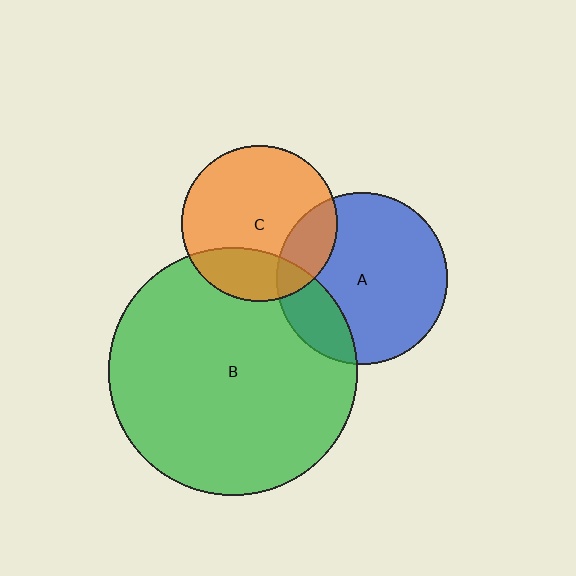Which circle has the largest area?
Circle B (green).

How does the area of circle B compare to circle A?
Approximately 2.1 times.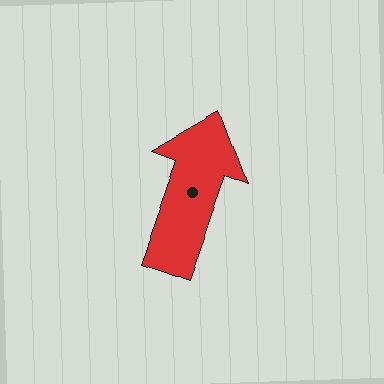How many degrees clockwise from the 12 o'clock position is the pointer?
Approximately 20 degrees.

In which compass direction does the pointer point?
North.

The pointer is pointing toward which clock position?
Roughly 1 o'clock.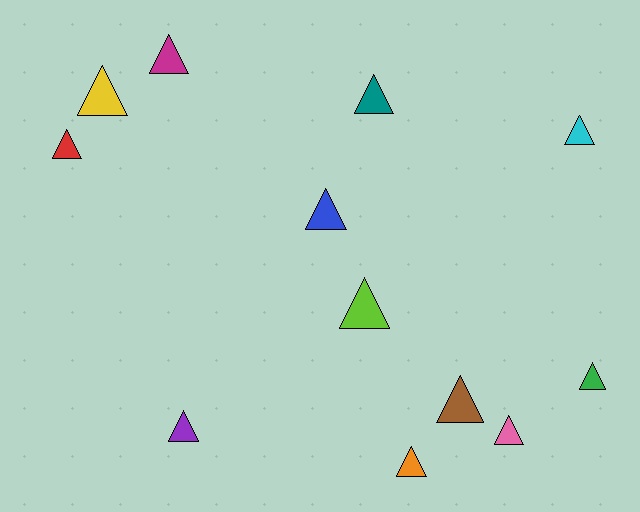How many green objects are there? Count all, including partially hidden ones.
There is 1 green object.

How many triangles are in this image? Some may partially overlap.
There are 12 triangles.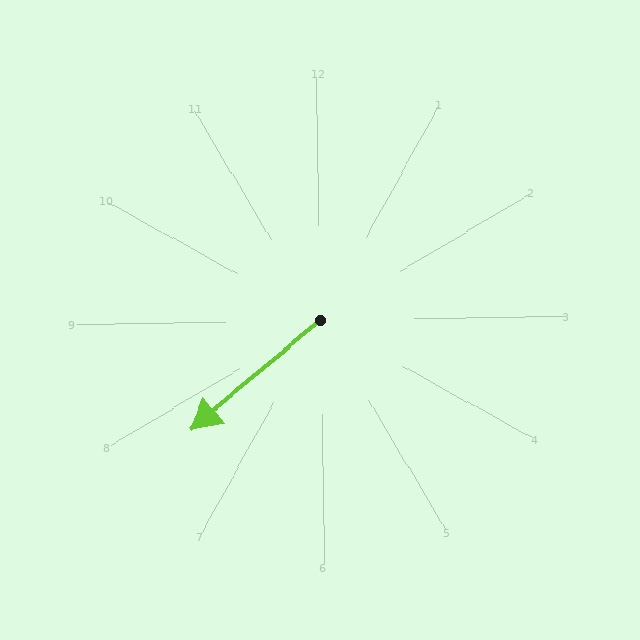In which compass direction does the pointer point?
Southwest.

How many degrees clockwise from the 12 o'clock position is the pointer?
Approximately 231 degrees.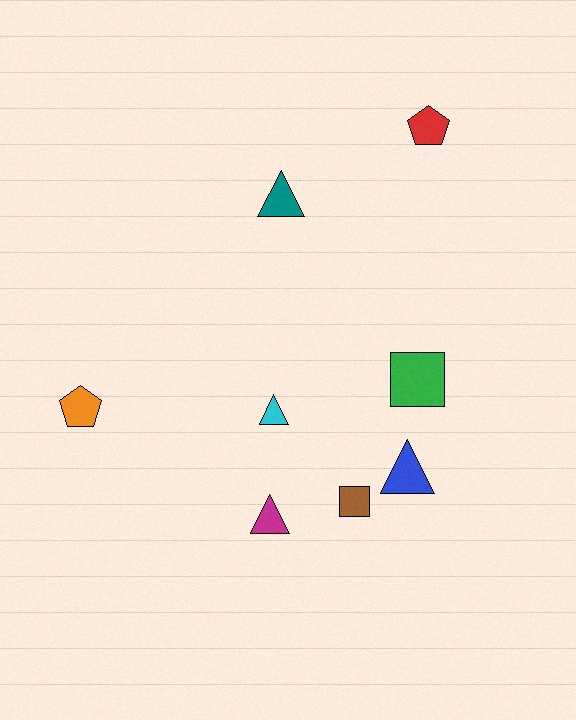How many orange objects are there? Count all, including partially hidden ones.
There is 1 orange object.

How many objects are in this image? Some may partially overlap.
There are 8 objects.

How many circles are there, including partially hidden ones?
There are no circles.